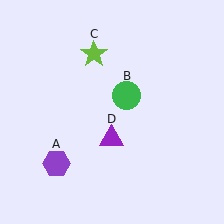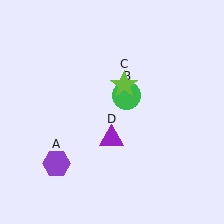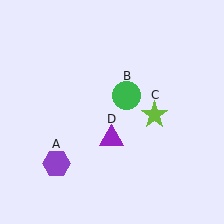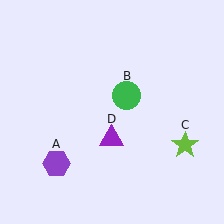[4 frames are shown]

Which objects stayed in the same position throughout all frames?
Purple hexagon (object A) and green circle (object B) and purple triangle (object D) remained stationary.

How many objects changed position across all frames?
1 object changed position: lime star (object C).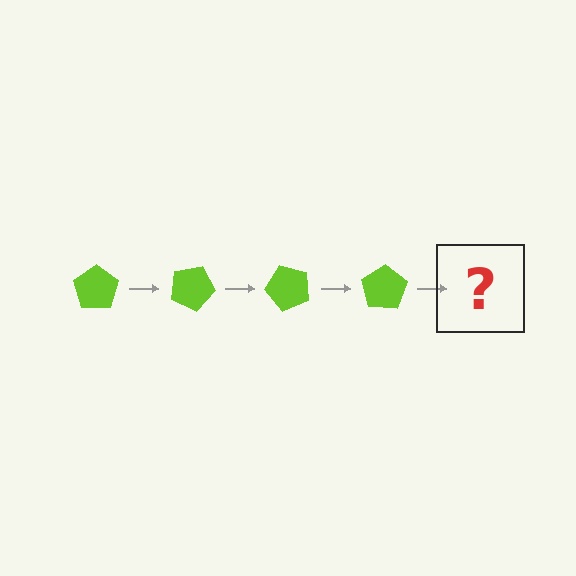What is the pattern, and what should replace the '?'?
The pattern is that the pentagon rotates 25 degrees each step. The '?' should be a lime pentagon rotated 100 degrees.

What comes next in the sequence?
The next element should be a lime pentagon rotated 100 degrees.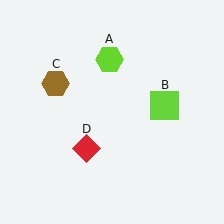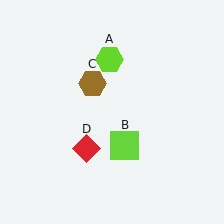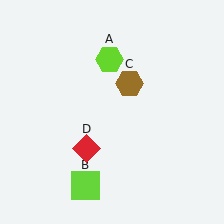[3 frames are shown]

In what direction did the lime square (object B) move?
The lime square (object B) moved down and to the left.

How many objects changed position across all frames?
2 objects changed position: lime square (object B), brown hexagon (object C).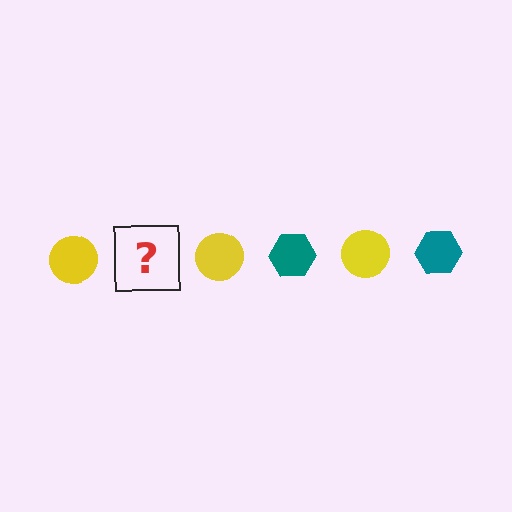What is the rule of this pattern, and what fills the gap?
The rule is that the pattern alternates between yellow circle and teal hexagon. The gap should be filled with a teal hexagon.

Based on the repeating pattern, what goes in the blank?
The blank should be a teal hexagon.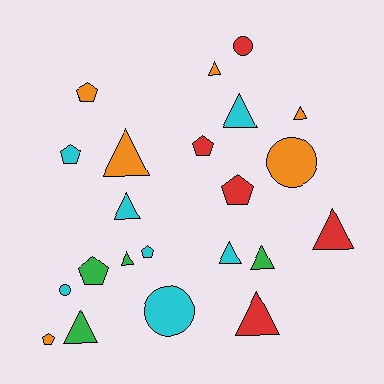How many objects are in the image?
There are 22 objects.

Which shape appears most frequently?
Triangle, with 11 objects.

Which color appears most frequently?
Cyan, with 7 objects.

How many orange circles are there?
There is 1 orange circle.